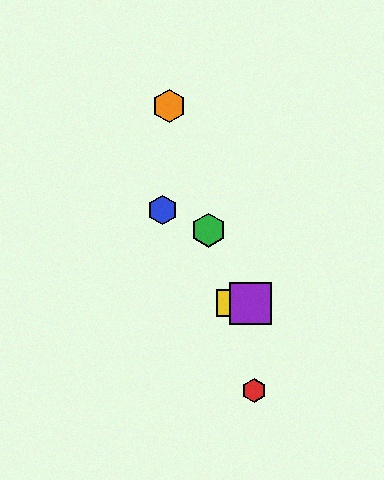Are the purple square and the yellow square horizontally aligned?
Yes, both are at y≈303.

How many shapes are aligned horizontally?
2 shapes (the yellow square, the purple square) are aligned horizontally.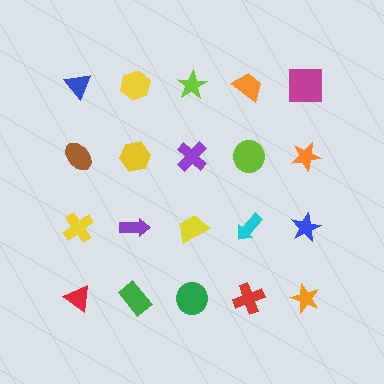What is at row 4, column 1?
A red triangle.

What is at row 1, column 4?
An orange trapezoid.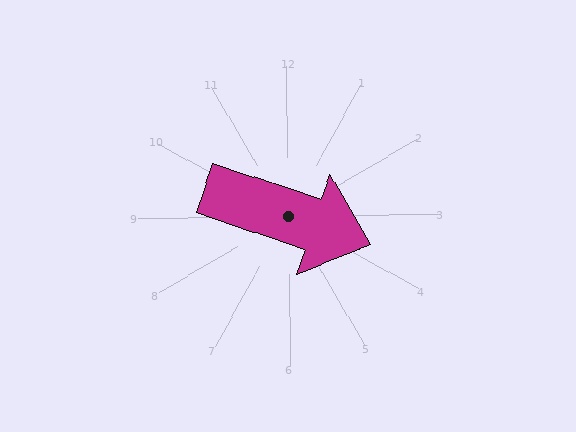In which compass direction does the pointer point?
East.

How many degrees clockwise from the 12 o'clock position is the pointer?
Approximately 109 degrees.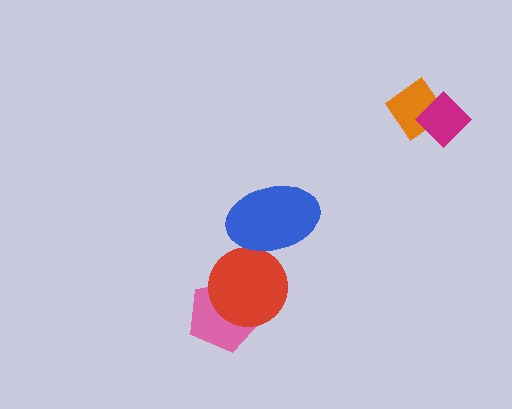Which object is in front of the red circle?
The blue ellipse is in front of the red circle.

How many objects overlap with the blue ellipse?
1 object overlaps with the blue ellipse.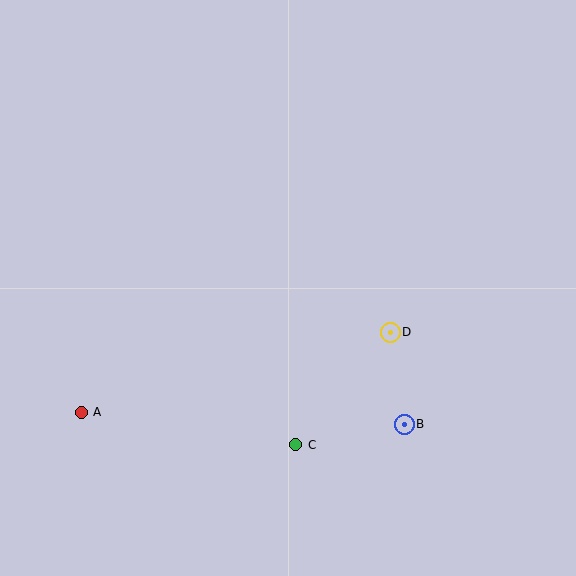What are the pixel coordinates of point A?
Point A is at (81, 412).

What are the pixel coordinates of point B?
Point B is at (404, 424).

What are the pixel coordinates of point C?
Point C is at (296, 445).